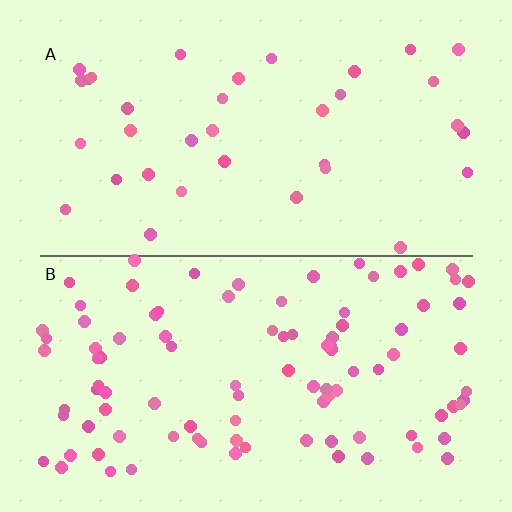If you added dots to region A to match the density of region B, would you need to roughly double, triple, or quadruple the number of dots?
Approximately triple.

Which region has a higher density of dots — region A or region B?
B (the bottom).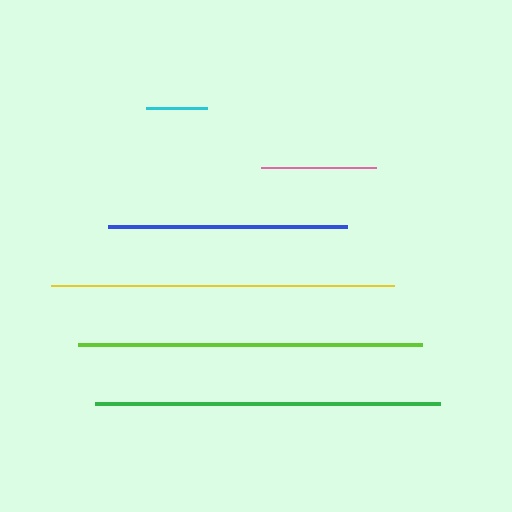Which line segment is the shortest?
The cyan line is the shortest at approximately 61 pixels.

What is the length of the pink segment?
The pink segment is approximately 115 pixels long.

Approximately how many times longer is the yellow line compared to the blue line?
The yellow line is approximately 1.4 times the length of the blue line.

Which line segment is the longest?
The green line is the longest at approximately 346 pixels.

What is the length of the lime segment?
The lime segment is approximately 344 pixels long.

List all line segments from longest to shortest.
From longest to shortest: green, lime, yellow, blue, pink, cyan.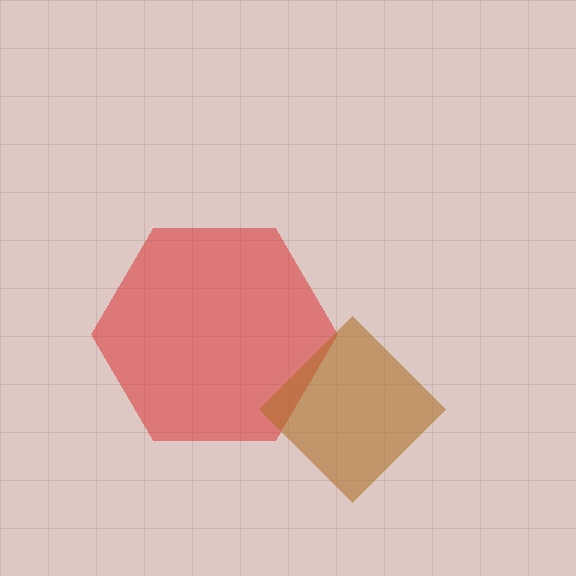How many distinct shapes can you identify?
There are 2 distinct shapes: a red hexagon, a brown diamond.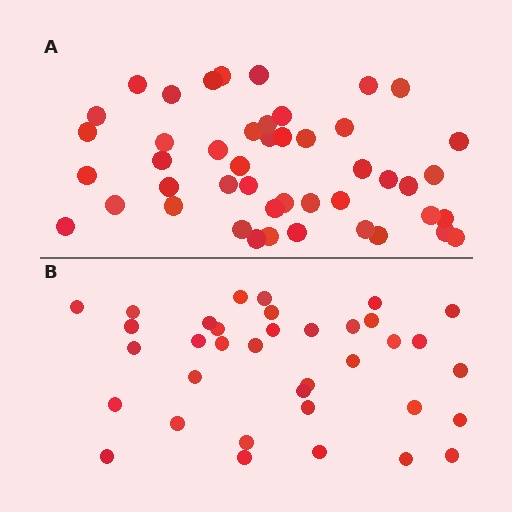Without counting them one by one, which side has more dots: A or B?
Region A (the top region) has more dots.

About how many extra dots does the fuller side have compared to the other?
Region A has roughly 10 or so more dots than region B.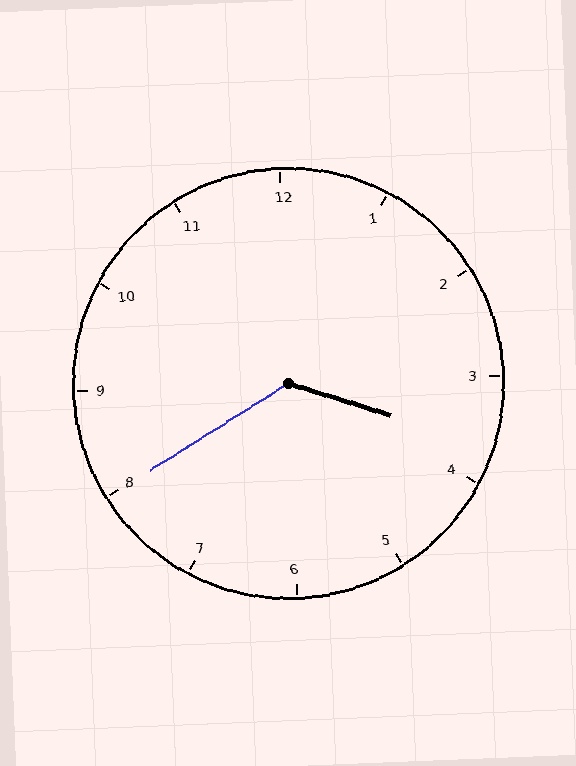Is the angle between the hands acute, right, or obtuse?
It is obtuse.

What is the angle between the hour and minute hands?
Approximately 130 degrees.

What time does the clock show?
3:40.